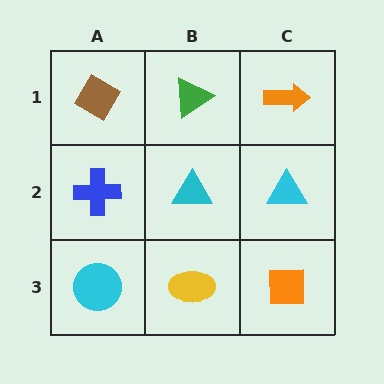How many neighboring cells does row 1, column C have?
2.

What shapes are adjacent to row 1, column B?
A cyan triangle (row 2, column B), a brown diamond (row 1, column A), an orange arrow (row 1, column C).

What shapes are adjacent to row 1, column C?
A cyan triangle (row 2, column C), a green triangle (row 1, column B).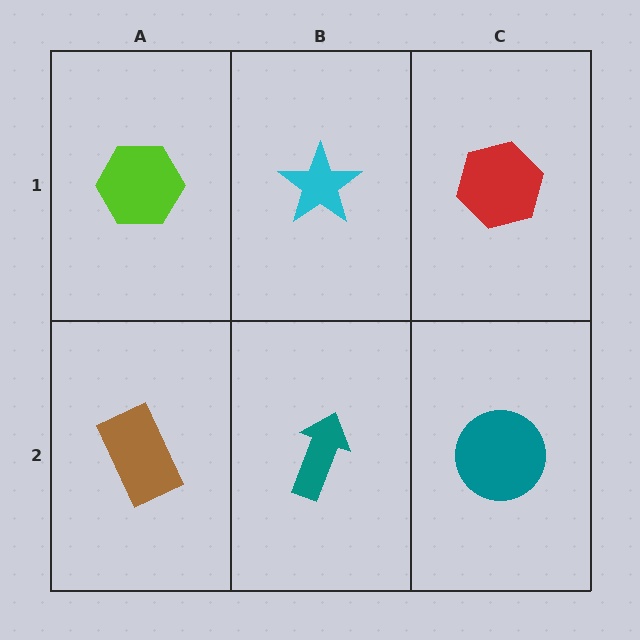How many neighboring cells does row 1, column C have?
2.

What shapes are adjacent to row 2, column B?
A cyan star (row 1, column B), a brown rectangle (row 2, column A), a teal circle (row 2, column C).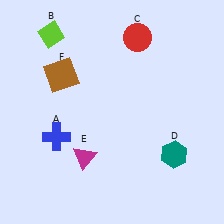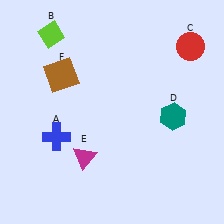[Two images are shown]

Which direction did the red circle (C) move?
The red circle (C) moved right.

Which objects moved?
The objects that moved are: the red circle (C), the teal hexagon (D).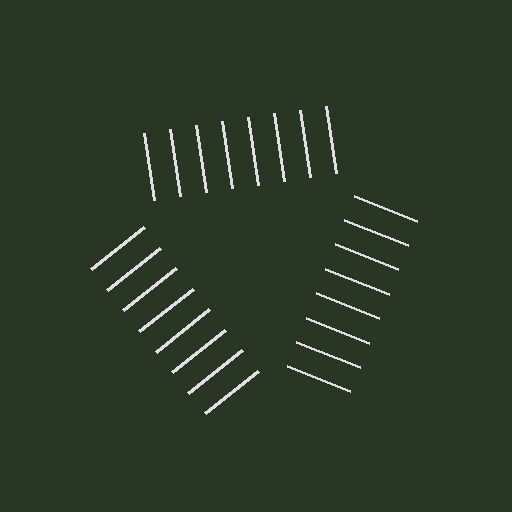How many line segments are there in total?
24 — 8 along each of the 3 edges.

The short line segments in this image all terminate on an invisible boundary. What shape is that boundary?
An illusory triangle — the line segments terminate on its edges but no continuous stroke is drawn.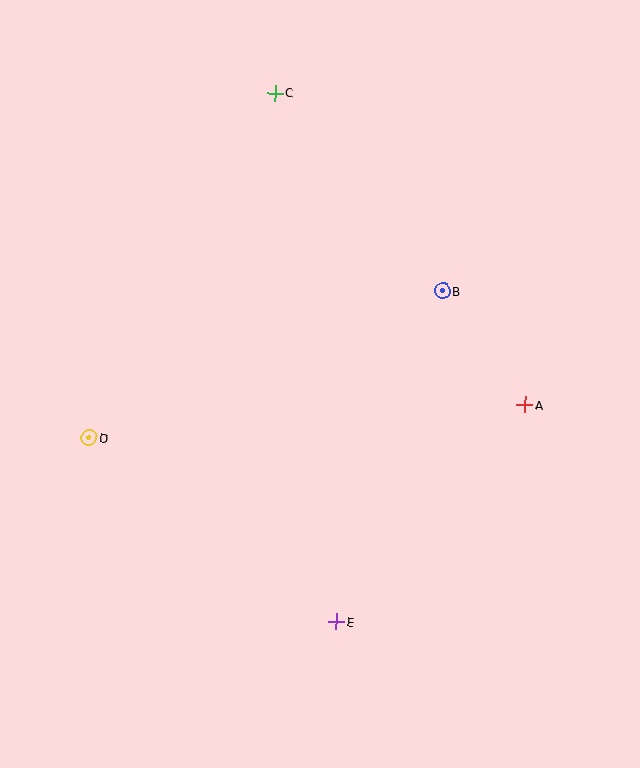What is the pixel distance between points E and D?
The distance between E and D is 308 pixels.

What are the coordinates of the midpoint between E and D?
The midpoint between E and D is at (213, 530).